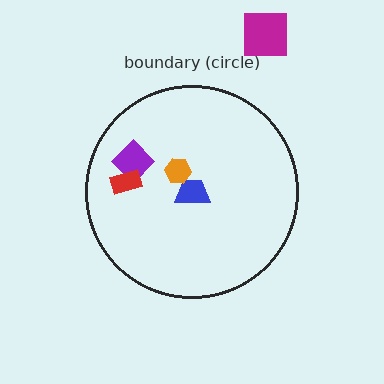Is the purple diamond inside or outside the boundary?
Inside.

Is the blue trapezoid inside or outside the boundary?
Inside.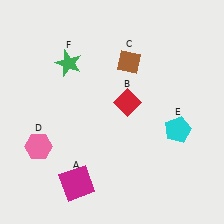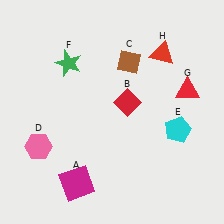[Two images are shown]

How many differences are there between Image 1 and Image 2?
There are 2 differences between the two images.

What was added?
A red triangle (G), a red triangle (H) were added in Image 2.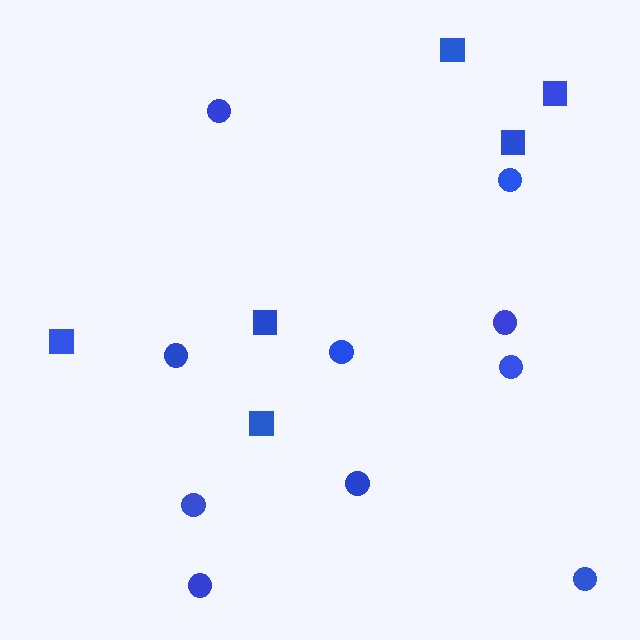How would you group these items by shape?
There are 2 groups: one group of squares (6) and one group of circles (10).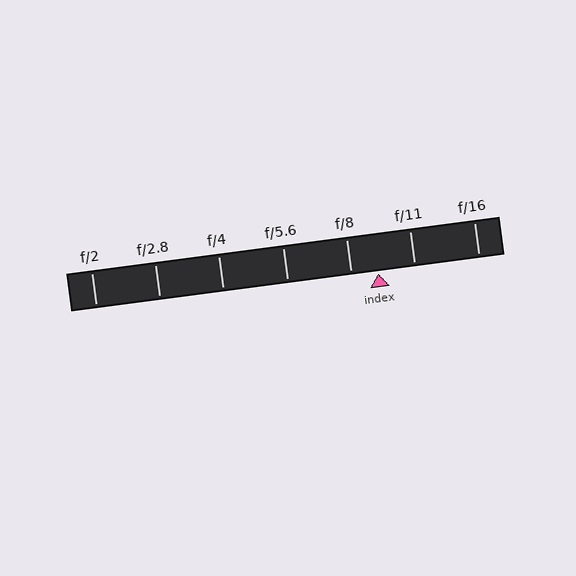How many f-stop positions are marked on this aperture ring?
There are 7 f-stop positions marked.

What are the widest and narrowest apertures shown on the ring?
The widest aperture shown is f/2 and the narrowest is f/16.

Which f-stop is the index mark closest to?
The index mark is closest to f/8.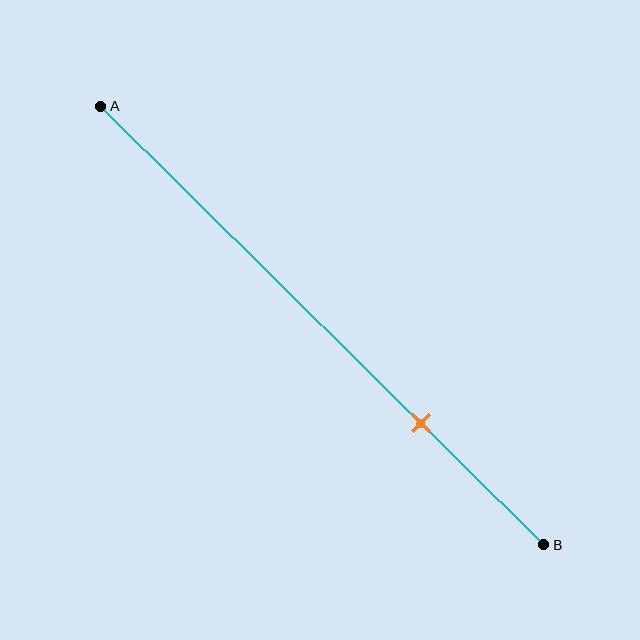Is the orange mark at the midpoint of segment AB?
No, the mark is at about 70% from A, not at the 50% midpoint.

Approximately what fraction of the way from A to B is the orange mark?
The orange mark is approximately 70% of the way from A to B.